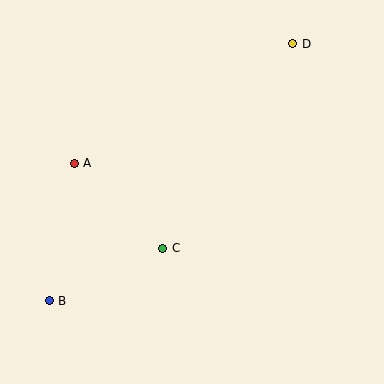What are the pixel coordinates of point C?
Point C is at (163, 248).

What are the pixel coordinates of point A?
Point A is at (74, 163).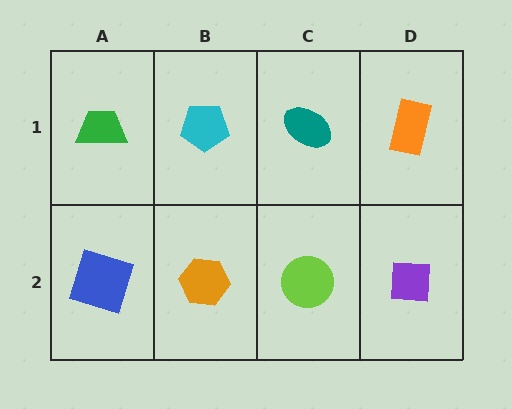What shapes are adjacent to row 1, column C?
A lime circle (row 2, column C), a cyan pentagon (row 1, column B), an orange rectangle (row 1, column D).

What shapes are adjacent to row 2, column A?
A green trapezoid (row 1, column A), an orange hexagon (row 2, column B).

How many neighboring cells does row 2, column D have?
2.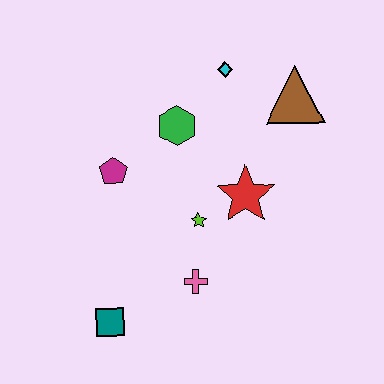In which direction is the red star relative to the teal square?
The red star is to the right of the teal square.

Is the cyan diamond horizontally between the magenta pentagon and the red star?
Yes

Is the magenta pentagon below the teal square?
No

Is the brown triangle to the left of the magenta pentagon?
No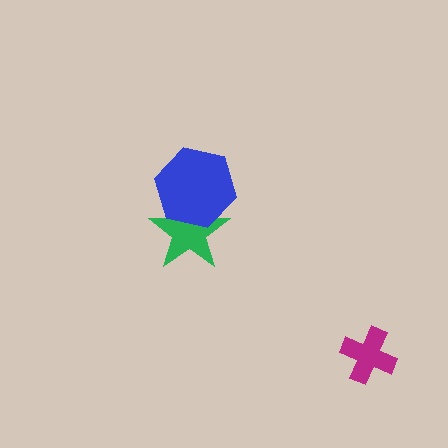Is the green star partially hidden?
Yes, it is partially covered by another shape.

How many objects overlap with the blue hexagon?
1 object overlaps with the blue hexagon.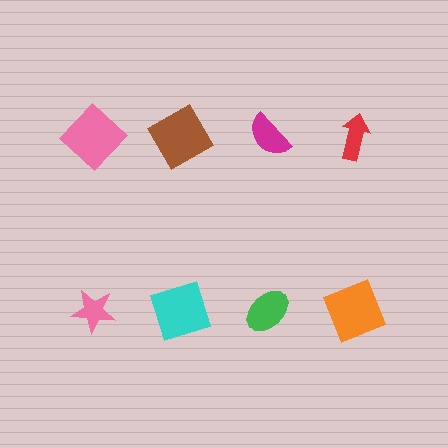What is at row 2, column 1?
A pink star.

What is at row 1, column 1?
A pink diamond.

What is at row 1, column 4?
A red arrow.